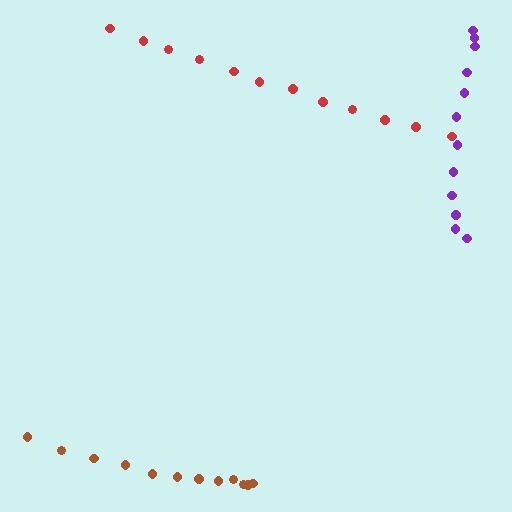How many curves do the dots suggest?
There are 3 distinct paths.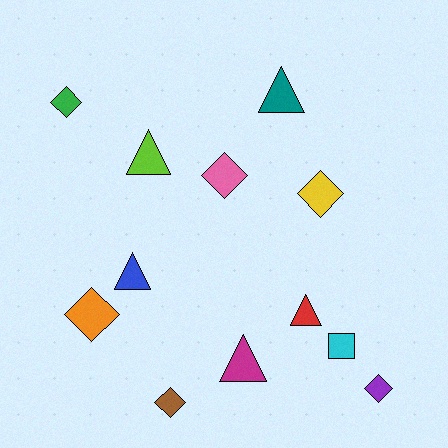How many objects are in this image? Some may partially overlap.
There are 12 objects.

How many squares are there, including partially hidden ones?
There is 1 square.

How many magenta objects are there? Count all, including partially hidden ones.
There is 1 magenta object.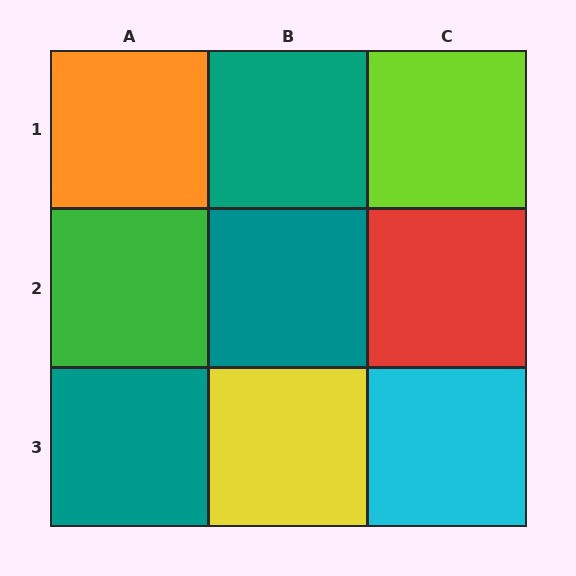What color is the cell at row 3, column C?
Cyan.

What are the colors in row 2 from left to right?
Green, teal, red.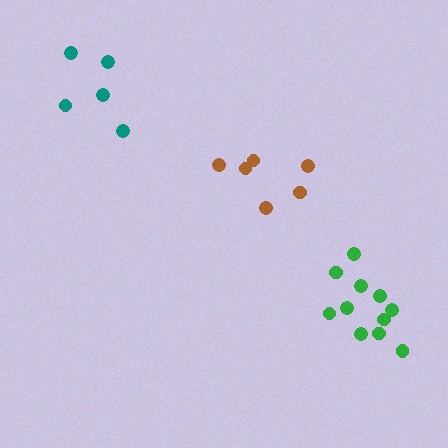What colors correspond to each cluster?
The clusters are colored: brown, green, teal.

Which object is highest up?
The teal cluster is topmost.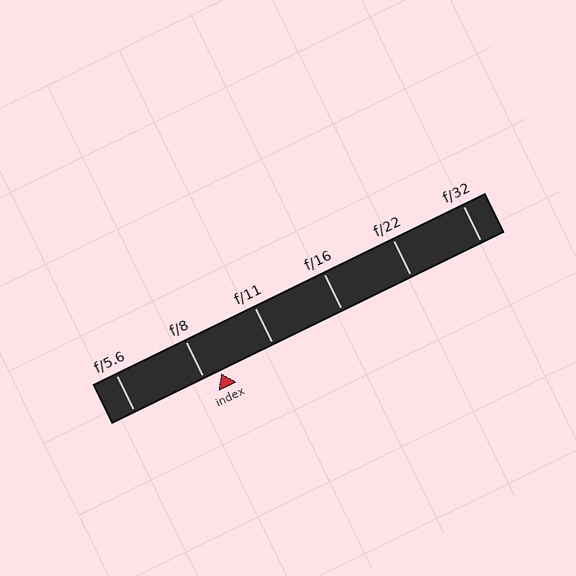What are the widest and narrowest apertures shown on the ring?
The widest aperture shown is f/5.6 and the narrowest is f/32.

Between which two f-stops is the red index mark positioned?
The index mark is between f/8 and f/11.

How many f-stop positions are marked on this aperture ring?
There are 6 f-stop positions marked.